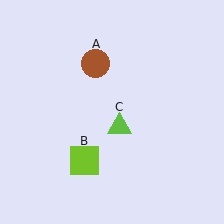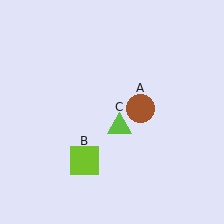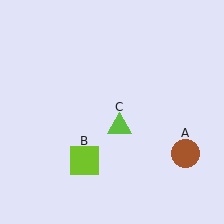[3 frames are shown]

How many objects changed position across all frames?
1 object changed position: brown circle (object A).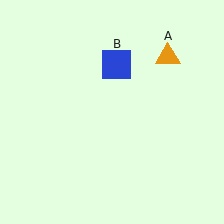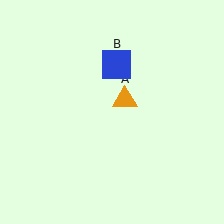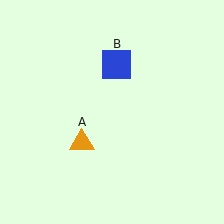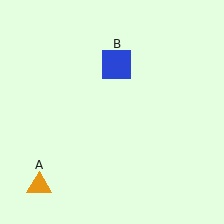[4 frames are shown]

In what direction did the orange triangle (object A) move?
The orange triangle (object A) moved down and to the left.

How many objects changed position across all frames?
1 object changed position: orange triangle (object A).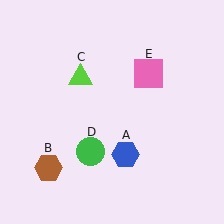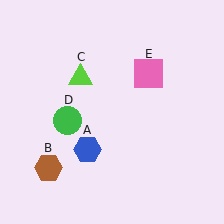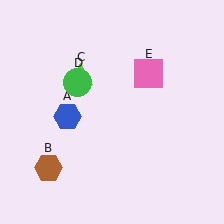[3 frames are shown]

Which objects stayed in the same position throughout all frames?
Brown hexagon (object B) and lime triangle (object C) and pink square (object E) remained stationary.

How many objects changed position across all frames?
2 objects changed position: blue hexagon (object A), green circle (object D).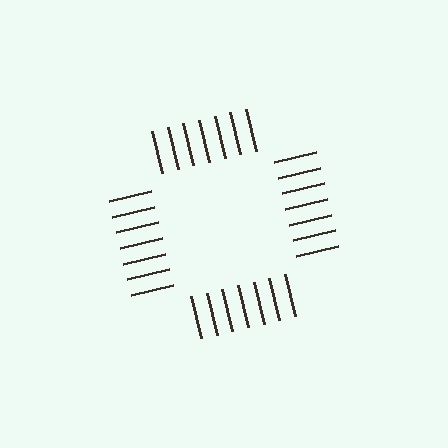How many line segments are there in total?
28 — 7 along each of the 4 edges.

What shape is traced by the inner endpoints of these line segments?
An illusory square — the line segments terminate on its edges but no continuous stroke is drawn.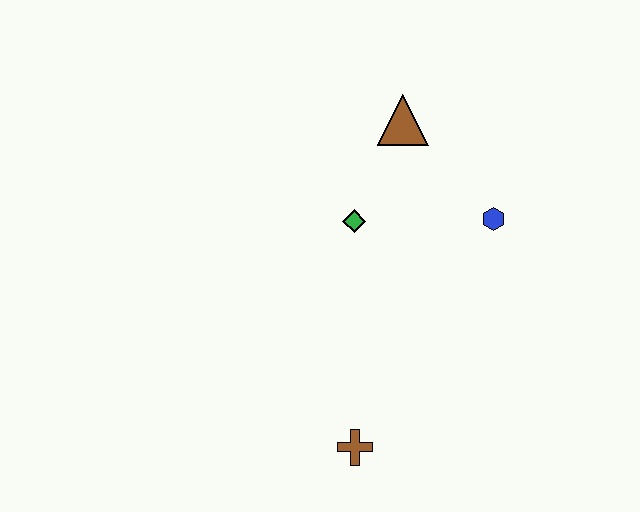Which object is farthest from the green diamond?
The brown cross is farthest from the green diamond.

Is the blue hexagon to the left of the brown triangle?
No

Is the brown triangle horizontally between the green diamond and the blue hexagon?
Yes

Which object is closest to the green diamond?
The brown triangle is closest to the green diamond.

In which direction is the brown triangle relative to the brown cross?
The brown triangle is above the brown cross.